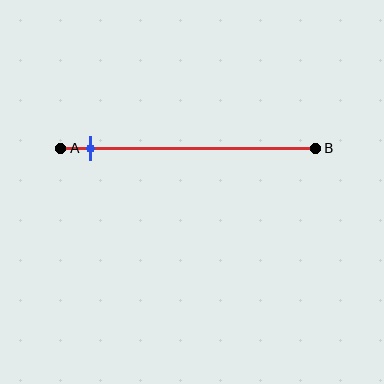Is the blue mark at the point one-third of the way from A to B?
No, the mark is at about 10% from A, not at the 33% one-third point.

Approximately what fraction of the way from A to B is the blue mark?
The blue mark is approximately 10% of the way from A to B.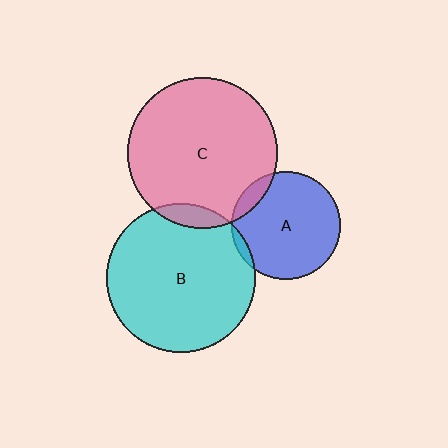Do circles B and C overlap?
Yes.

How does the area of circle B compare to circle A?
Approximately 1.9 times.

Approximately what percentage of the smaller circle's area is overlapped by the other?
Approximately 5%.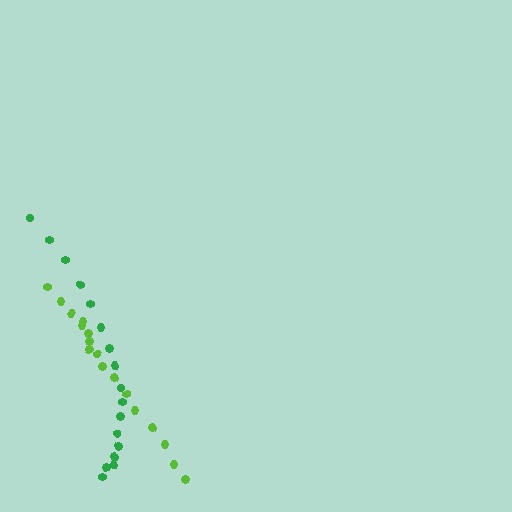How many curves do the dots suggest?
There are 2 distinct paths.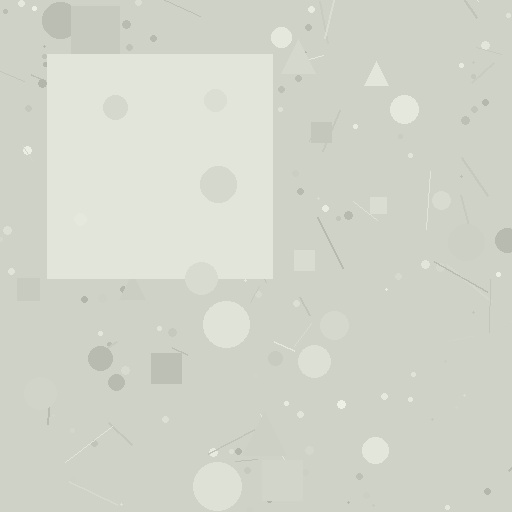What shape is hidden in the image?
A square is hidden in the image.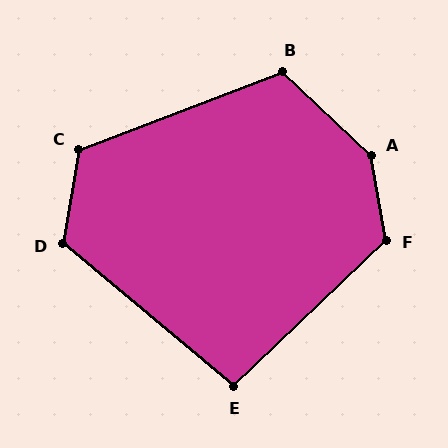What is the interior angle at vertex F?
Approximately 124 degrees (obtuse).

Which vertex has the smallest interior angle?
E, at approximately 96 degrees.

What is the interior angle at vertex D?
Approximately 120 degrees (obtuse).